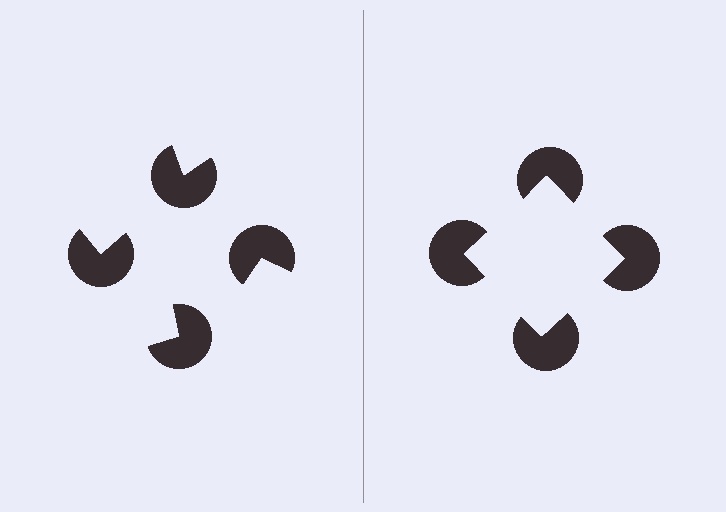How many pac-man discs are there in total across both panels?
8 — 4 on each side.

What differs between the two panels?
The pac-man discs are positioned identically on both sides; only the wedge orientations differ. On the right they align to a square; on the left they are misaligned.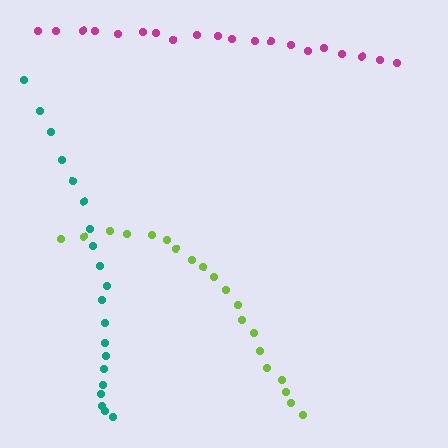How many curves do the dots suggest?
There are 3 distinct paths.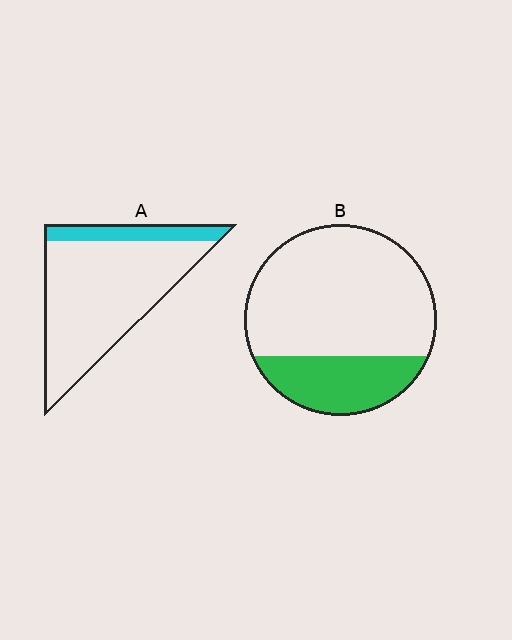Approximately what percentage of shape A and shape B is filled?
A is approximately 15% and B is approximately 25%.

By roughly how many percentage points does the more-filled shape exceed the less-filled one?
By roughly 10 percentage points (B over A).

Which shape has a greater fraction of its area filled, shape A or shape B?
Shape B.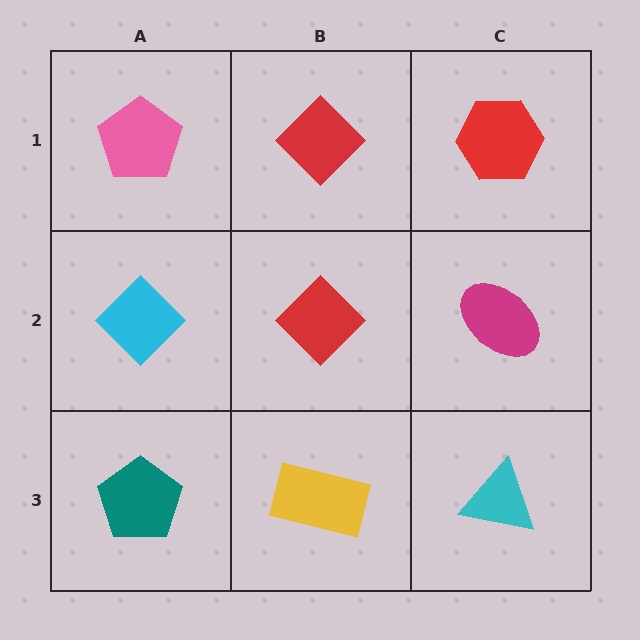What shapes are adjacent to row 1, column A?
A cyan diamond (row 2, column A), a red diamond (row 1, column B).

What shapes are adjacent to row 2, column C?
A red hexagon (row 1, column C), a cyan triangle (row 3, column C), a red diamond (row 2, column B).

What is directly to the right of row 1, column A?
A red diamond.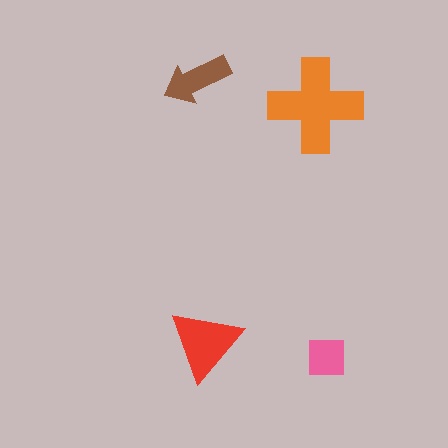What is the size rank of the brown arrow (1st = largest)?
3rd.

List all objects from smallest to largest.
The pink square, the brown arrow, the red triangle, the orange cross.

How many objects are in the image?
There are 4 objects in the image.